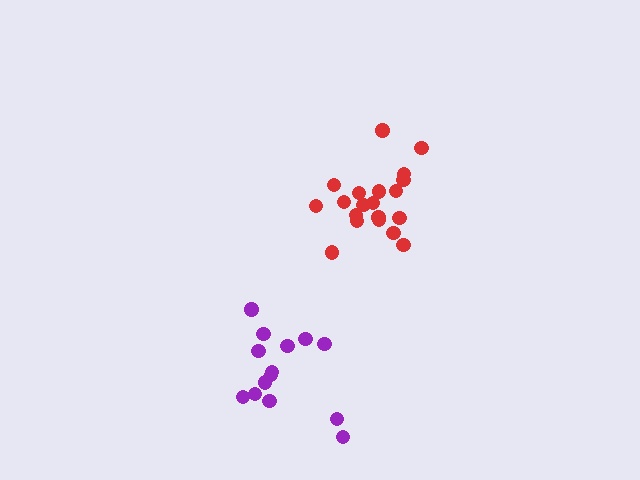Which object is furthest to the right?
The red cluster is rightmost.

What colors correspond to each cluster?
The clusters are colored: red, purple.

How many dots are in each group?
Group 1: 20 dots, Group 2: 14 dots (34 total).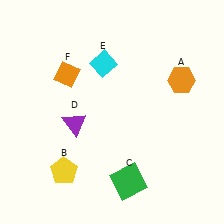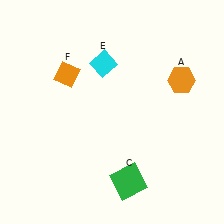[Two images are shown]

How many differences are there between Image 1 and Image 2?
There are 2 differences between the two images.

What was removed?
The purple triangle (D), the yellow pentagon (B) were removed in Image 2.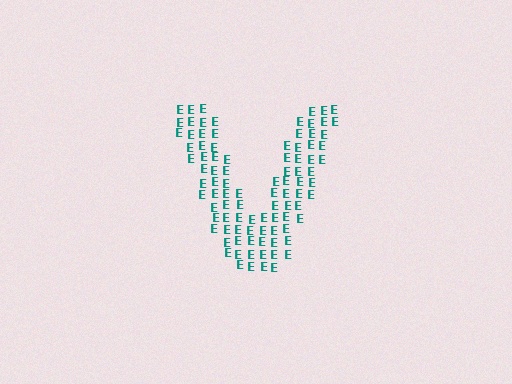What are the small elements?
The small elements are letter E's.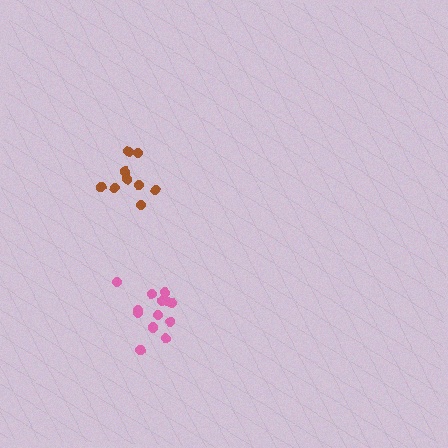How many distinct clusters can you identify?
There are 2 distinct clusters.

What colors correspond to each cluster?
The clusters are colored: pink, brown.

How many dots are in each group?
Group 1: 13 dots, Group 2: 9 dots (22 total).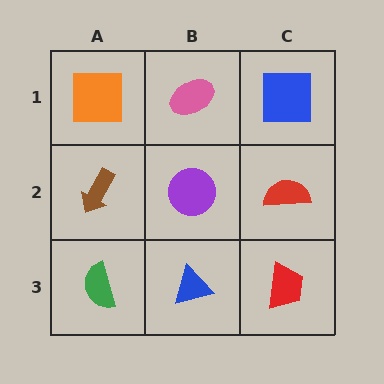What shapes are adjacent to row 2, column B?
A pink ellipse (row 1, column B), a blue triangle (row 3, column B), a brown arrow (row 2, column A), a red semicircle (row 2, column C).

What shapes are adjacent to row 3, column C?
A red semicircle (row 2, column C), a blue triangle (row 3, column B).